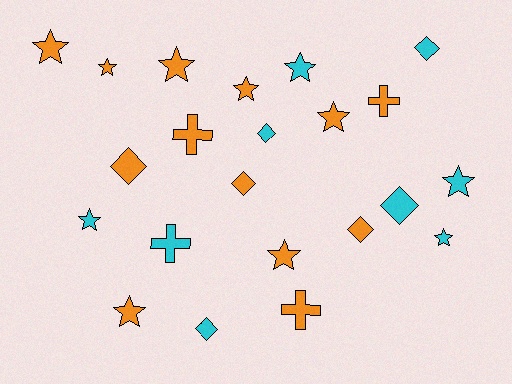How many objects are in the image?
There are 22 objects.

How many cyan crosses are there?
There is 1 cyan cross.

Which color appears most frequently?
Orange, with 13 objects.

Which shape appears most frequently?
Star, with 11 objects.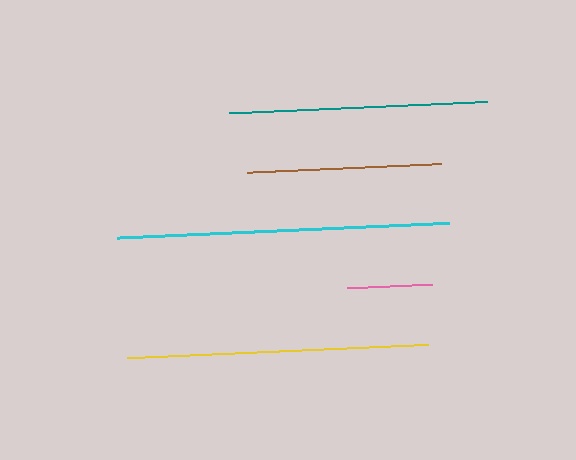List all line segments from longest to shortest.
From longest to shortest: cyan, yellow, teal, brown, pink.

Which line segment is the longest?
The cyan line is the longest at approximately 332 pixels.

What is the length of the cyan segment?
The cyan segment is approximately 332 pixels long.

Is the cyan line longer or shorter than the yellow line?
The cyan line is longer than the yellow line.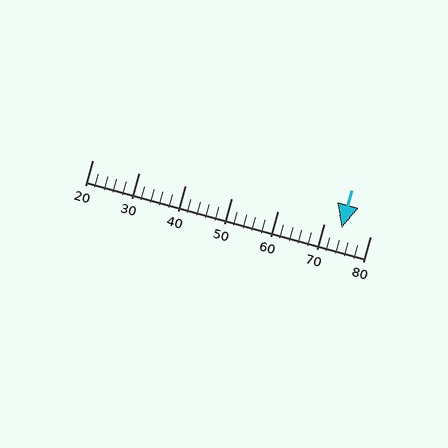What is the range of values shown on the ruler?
The ruler shows values from 20 to 80.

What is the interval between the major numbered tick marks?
The major tick marks are spaced 10 units apart.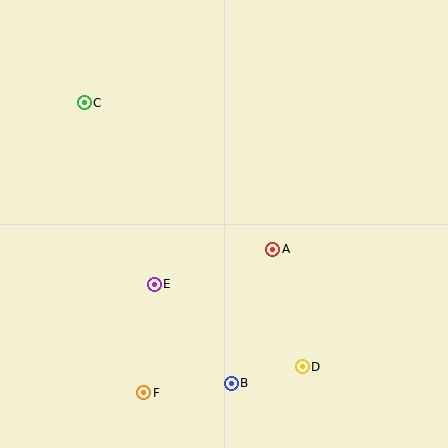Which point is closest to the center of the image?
Point A at (273, 249) is closest to the center.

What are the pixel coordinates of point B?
Point B is at (231, 383).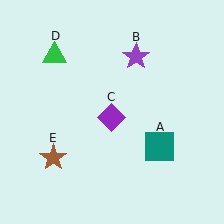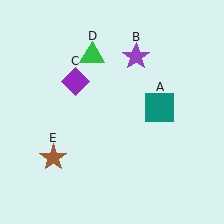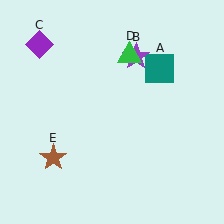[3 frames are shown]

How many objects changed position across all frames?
3 objects changed position: teal square (object A), purple diamond (object C), green triangle (object D).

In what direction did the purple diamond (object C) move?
The purple diamond (object C) moved up and to the left.